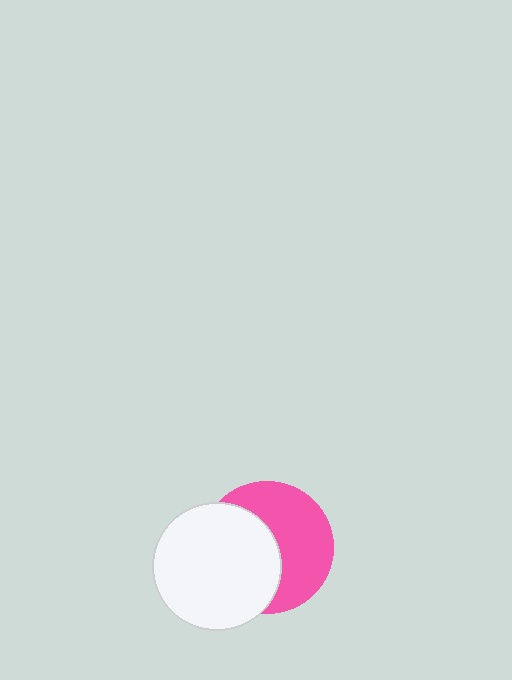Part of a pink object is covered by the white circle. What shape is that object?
It is a circle.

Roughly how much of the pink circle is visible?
About half of it is visible (roughly 52%).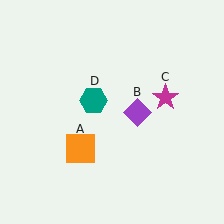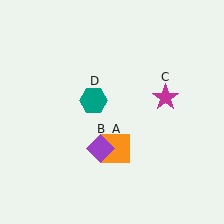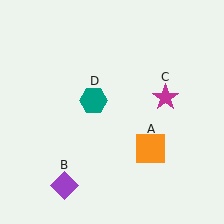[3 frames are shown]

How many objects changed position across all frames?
2 objects changed position: orange square (object A), purple diamond (object B).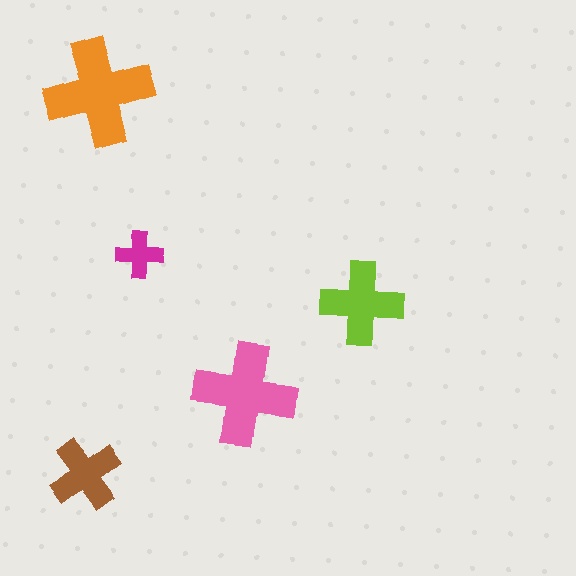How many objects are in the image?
There are 5 objects in the image.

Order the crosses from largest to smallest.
the orange one, the pink one, the lime one, the brown one, the magenta one.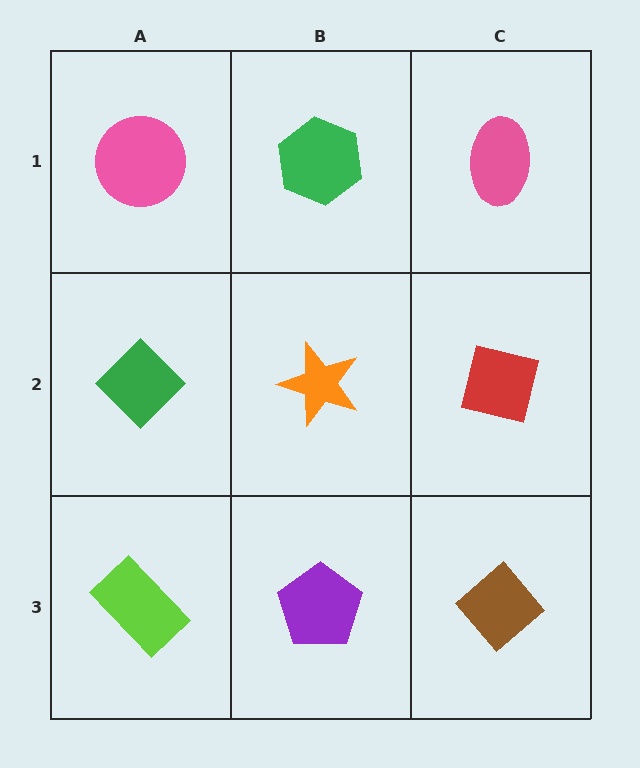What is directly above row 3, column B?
An orange star.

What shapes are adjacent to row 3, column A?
A green diamond (row 2, column A), a purple pentagon (row 3, column B).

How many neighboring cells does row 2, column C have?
3.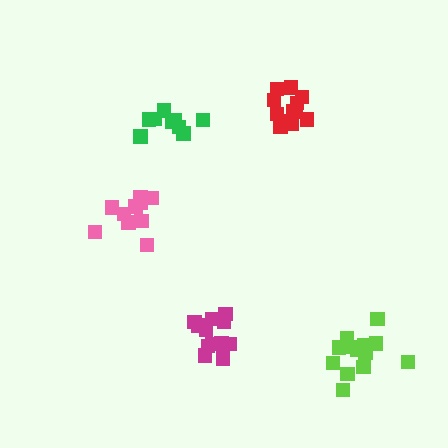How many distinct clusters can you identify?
There are 5 distinct clusters.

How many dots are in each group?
Group 1: 9 dots, Group 2: 12 dots, Group 3: 12 dots, Group 4: 14 dots, Group 5: 11 dots (58 total).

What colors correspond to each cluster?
The clusters are colored: green, magenta, red, lime, pink.